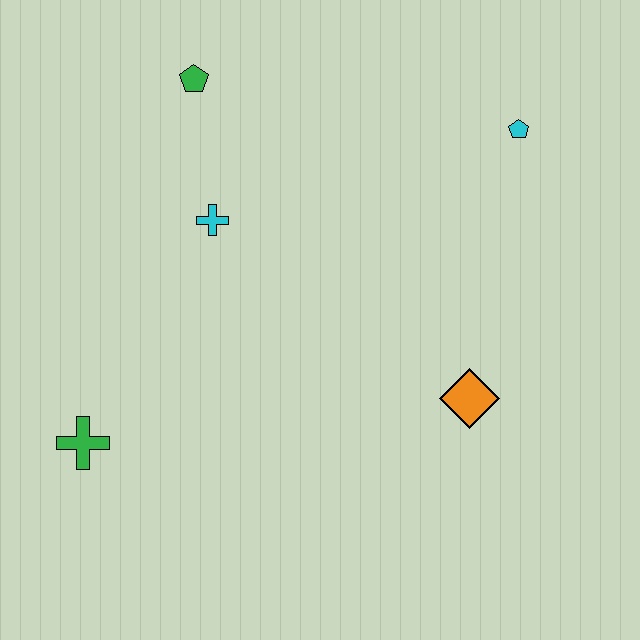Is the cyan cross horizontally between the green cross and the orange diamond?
Yes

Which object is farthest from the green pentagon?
The orange diamond is farthest from the green pentagon.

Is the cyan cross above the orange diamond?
Yes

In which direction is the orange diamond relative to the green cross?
The orange diamond is to the right of the green cross.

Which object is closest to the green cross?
The cyan cross is closest to the green cross.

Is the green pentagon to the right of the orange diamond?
No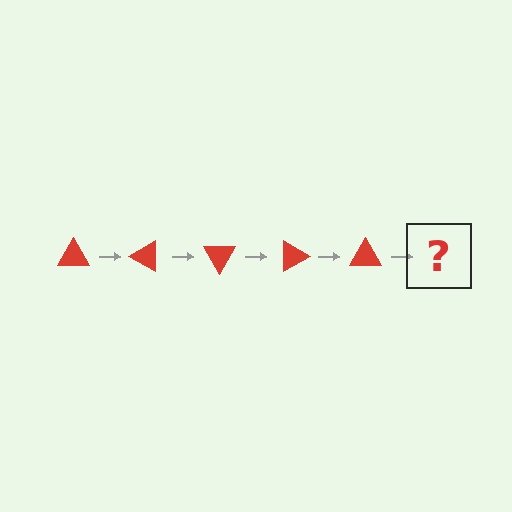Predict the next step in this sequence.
The next step is a red triangle rotated 150 degrees.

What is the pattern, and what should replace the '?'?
The pattern is that the triangle rotates 30 degrees each step. The '?' should be a red triangle rotated 150 degrees.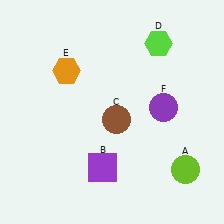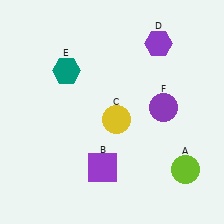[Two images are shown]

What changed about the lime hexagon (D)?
In Image 1, D is lime. In Image 2, it changed to purple.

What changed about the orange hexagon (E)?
In Image 1, E is orange. In Image 2, it changed to teal.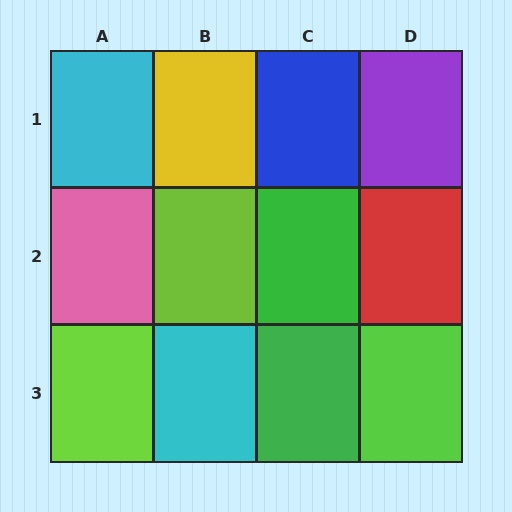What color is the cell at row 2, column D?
Red.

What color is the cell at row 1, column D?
Purple.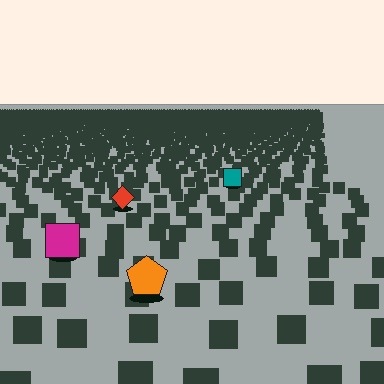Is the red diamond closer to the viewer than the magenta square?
No. The magenta square is closer — you can tell from the texture gradient: the ground texture is coarser near it.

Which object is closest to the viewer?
The orange pentagon is closest. The texture marks near it are larger and more spread out.